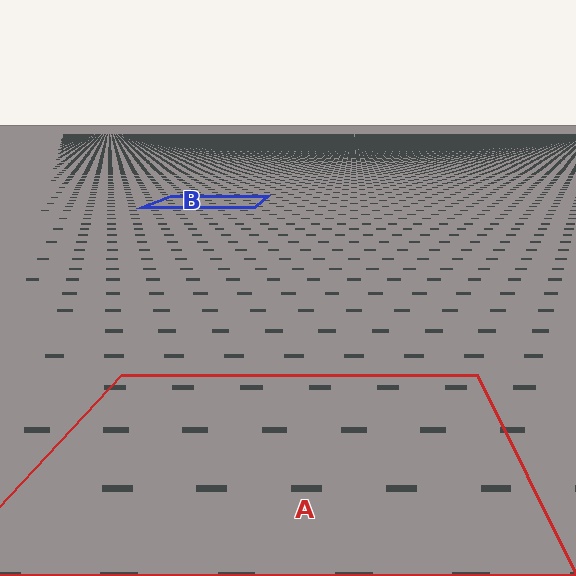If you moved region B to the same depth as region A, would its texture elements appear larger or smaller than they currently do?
They would appear larger. At a closer depth, the same texture elements are projected at a bigger on-screen size.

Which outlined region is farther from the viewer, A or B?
Region B is farther from the viewer — the texture elements inside it appear smaller and more densely packed.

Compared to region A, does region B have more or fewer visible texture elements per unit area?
Region B has more texture elements per unit area — they are packed more densely because it is farther away.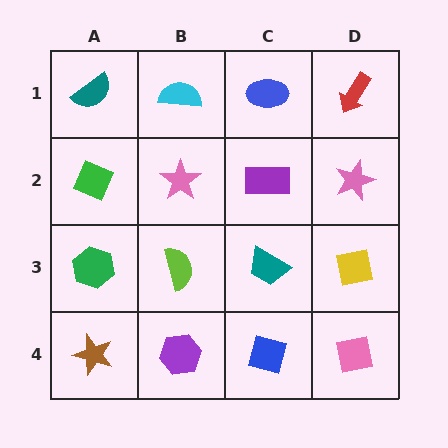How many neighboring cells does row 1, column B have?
3.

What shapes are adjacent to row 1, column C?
A purple rectangle (row 2, column C), a cyan semicircle (row 1, column B), a red arrow (row 1, column D).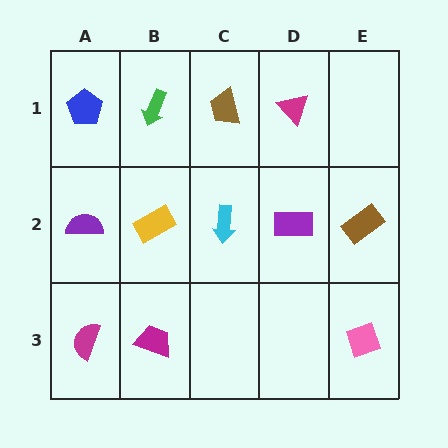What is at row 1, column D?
A magenta triangle.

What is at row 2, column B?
A yellow rectangle.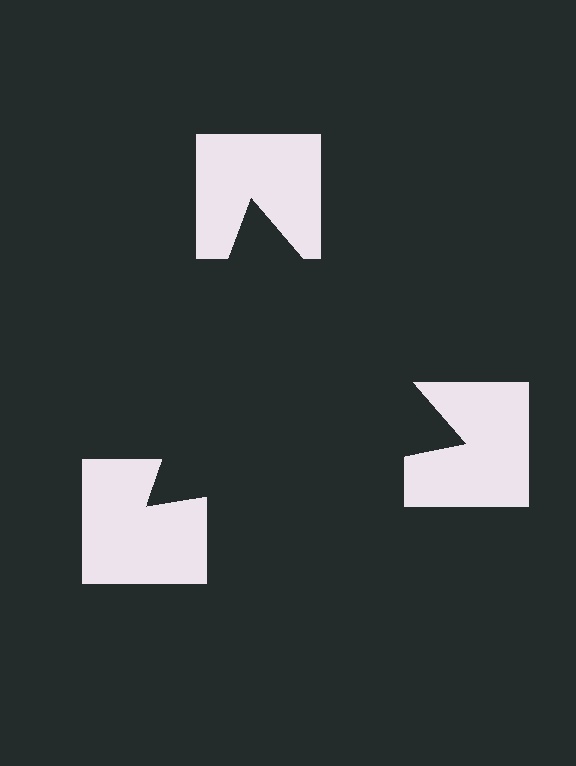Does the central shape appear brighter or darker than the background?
It typically appears slightly darker than the background, even though no actual brightness change is drawn.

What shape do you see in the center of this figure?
An illusory triangle — its edges are inferred from the aligned wedge cuts in the notched squares, not physically drawn.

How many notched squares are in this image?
There are 3 — one at each vertex of the illusory triangle.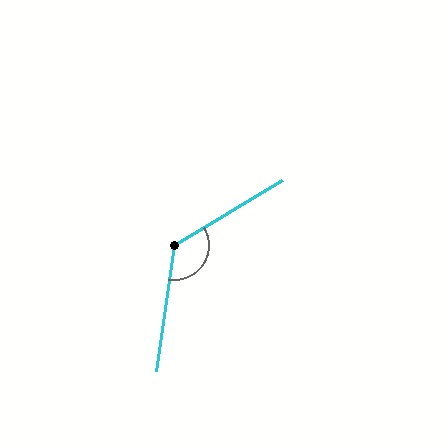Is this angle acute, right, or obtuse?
It is obtuse.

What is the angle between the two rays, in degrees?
Approximately 129 degrees.